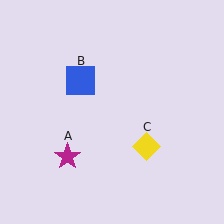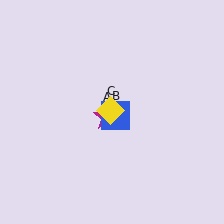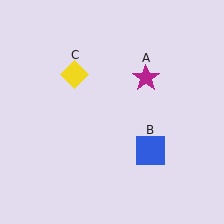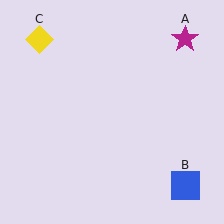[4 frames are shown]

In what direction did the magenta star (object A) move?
The magenta star (object A) moved up and to the right.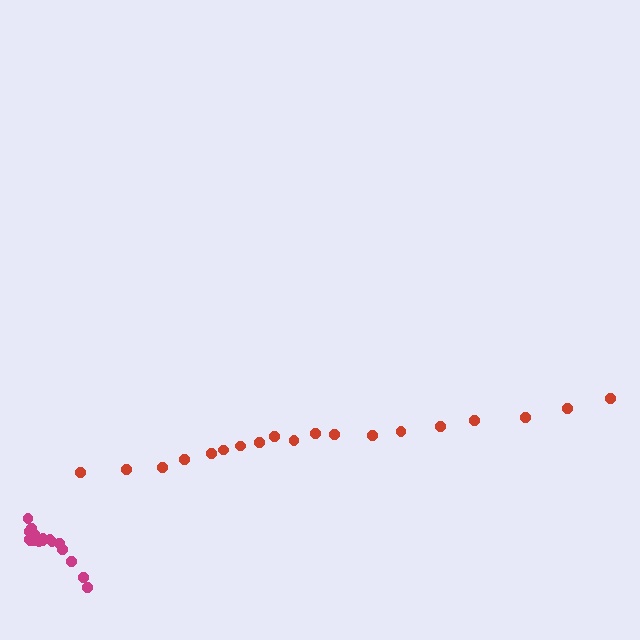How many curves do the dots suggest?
There are 2 distinct paths.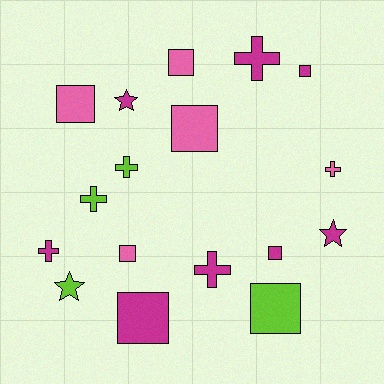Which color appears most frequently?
Magenta, with 8 objects.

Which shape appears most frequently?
Square, with 8 objects.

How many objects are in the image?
There are 17 objects.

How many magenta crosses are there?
There are 3 magenta crosses.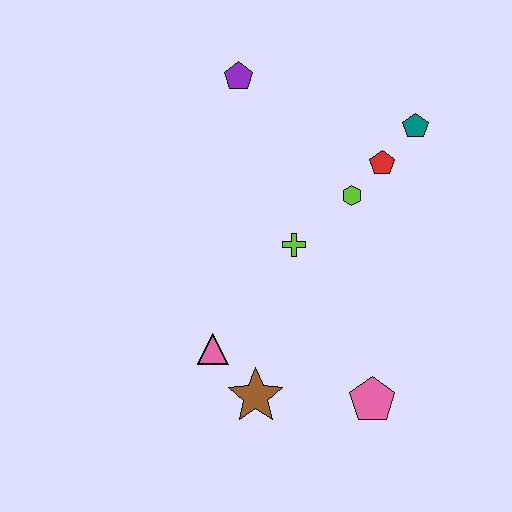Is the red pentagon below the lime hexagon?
No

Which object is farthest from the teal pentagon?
The brown star is farthest from the teal pentagon.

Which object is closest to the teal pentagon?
The red pentagon is closest to the teal pentagon.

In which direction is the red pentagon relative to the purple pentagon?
The red pentagon is to the right of the purple pentagon.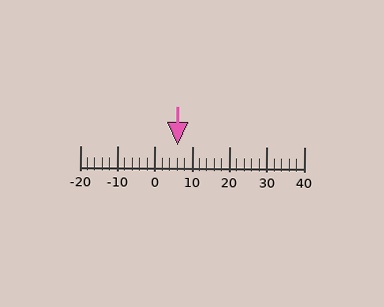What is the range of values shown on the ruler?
The ruler shows values from -20 to 40.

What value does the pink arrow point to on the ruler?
The pink arrow points to approximately 6.